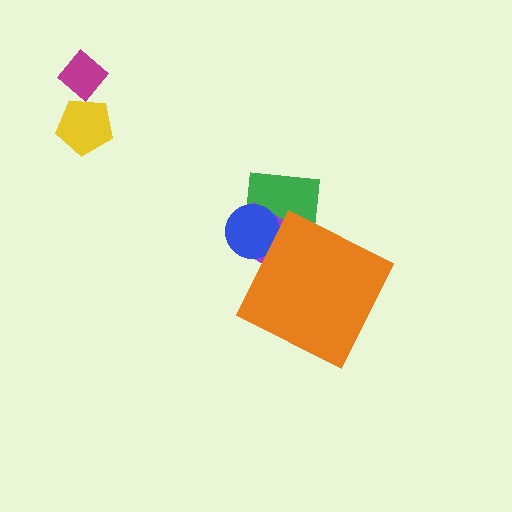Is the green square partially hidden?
Yes, the green square is partially hidden behind the orange diamond.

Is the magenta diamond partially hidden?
No, the magenta diamond is fully visible.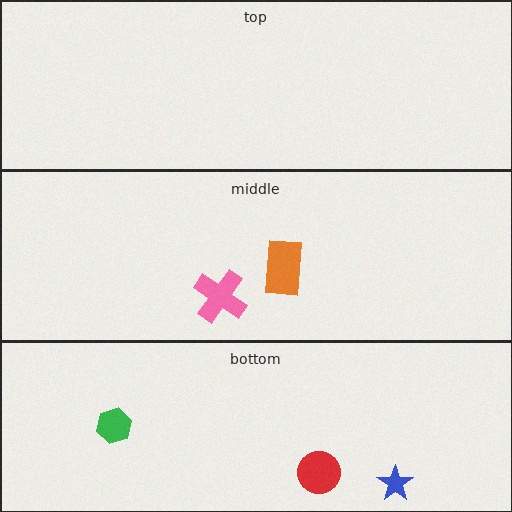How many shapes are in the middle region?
2.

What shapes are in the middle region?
The pink cross, the orange rectangle.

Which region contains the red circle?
The bottom region.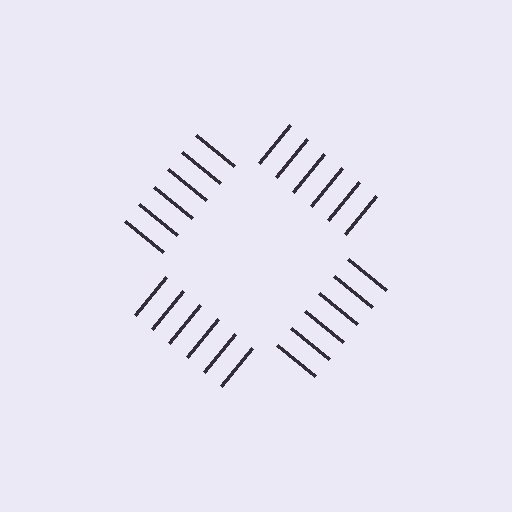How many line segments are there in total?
24 — 6 along each of the 4 edges.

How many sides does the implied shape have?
4 sides — the line-ends trace a square.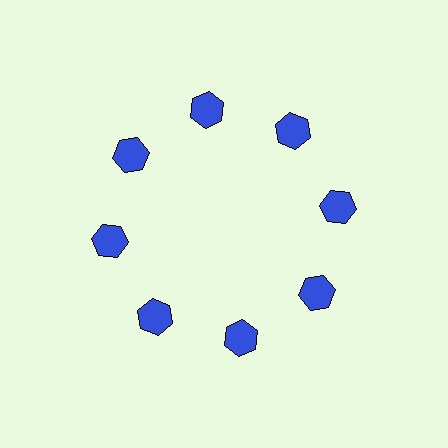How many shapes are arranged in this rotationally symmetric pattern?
There are 8 shapes, arranged in 8 groups of 1.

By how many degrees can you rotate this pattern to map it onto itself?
The pattern maps onto itself every 45 degrees of rotation.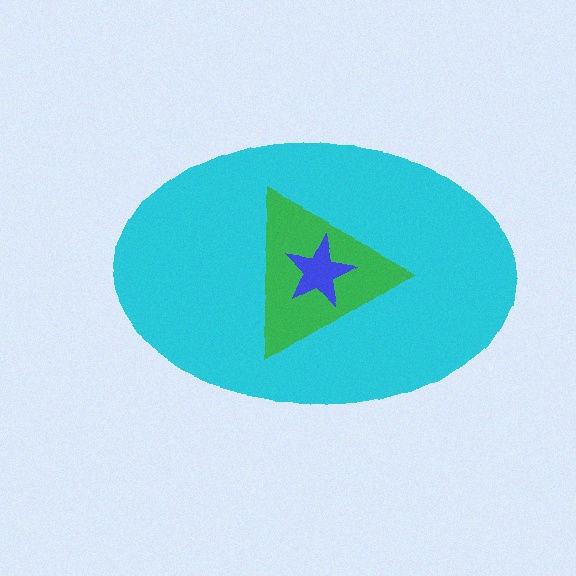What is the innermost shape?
The blue star.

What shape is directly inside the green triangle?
The blue star.